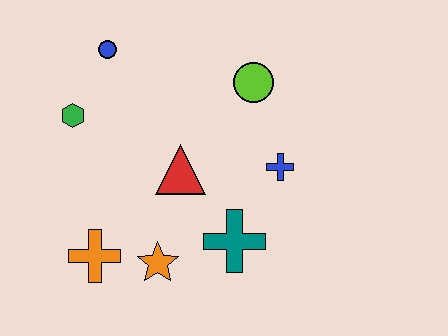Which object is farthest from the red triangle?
The blue circle is farthest from the red triangle.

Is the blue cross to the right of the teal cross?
Yes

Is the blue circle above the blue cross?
Yes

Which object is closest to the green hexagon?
The blue circle is closest to the green hexagon.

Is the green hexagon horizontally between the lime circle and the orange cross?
No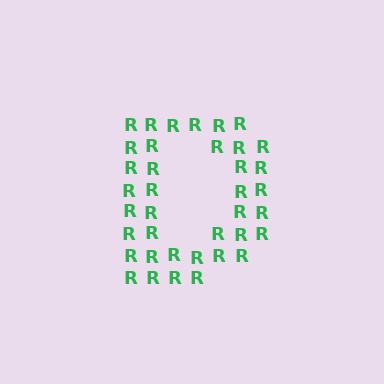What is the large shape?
The large shape is the letter D.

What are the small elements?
The small elements are letter R's.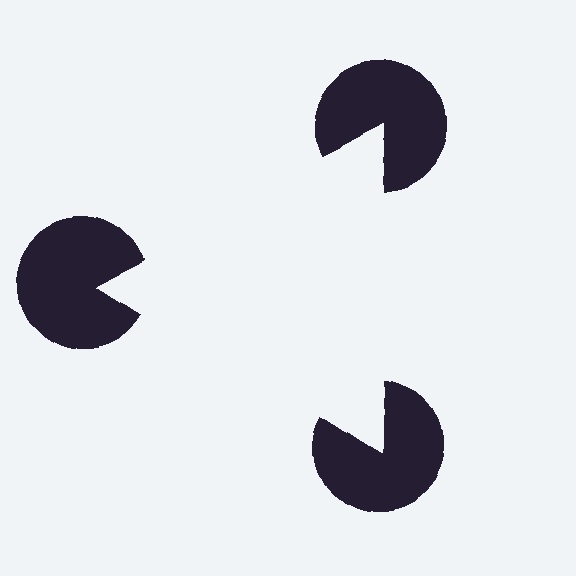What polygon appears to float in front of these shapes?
An illusory triangle — its edges are inferred from the aligned wedge cuts in the pac-man discs, not physically drawn.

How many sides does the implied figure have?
3 sides.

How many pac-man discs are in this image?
There are 3 — one at each vertex of the illusory triangle.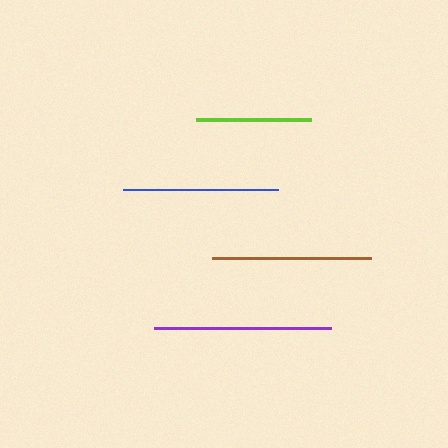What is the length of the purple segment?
The purple segment is approximately 177 pixels long.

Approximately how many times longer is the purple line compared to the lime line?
The purple line is approximately 1.5 times the length of the lime line.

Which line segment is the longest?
The purple line is the longest at approximately 177 pixels.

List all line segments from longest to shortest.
From longest to shortest: purple, brown, blue, lime.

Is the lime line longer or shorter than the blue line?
The blue line is longer than the lime line.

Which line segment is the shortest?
The lime line is the shortest at approximately 114 pixels.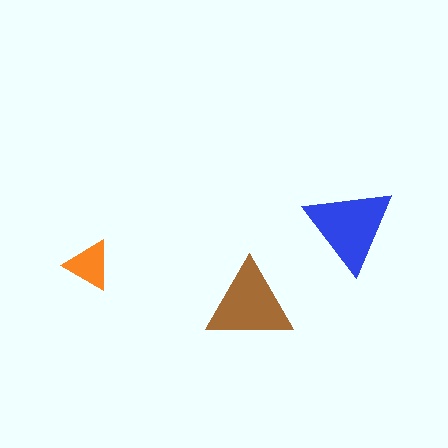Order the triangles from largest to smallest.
the blue one, the brown one, the orange one.